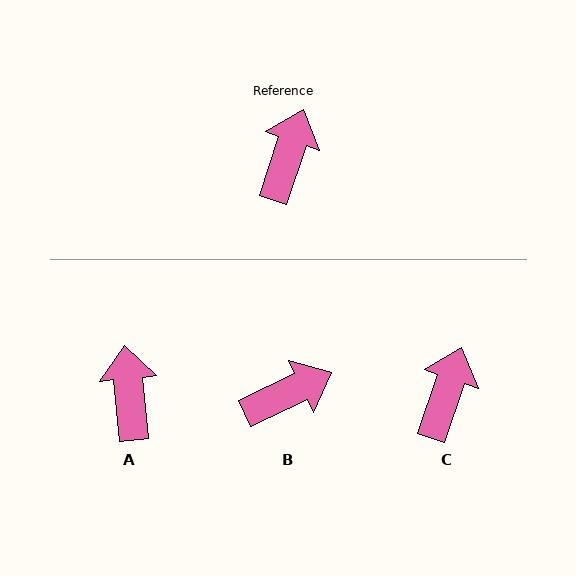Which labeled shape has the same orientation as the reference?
C.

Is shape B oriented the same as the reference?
No, it is off by about 46 degrees.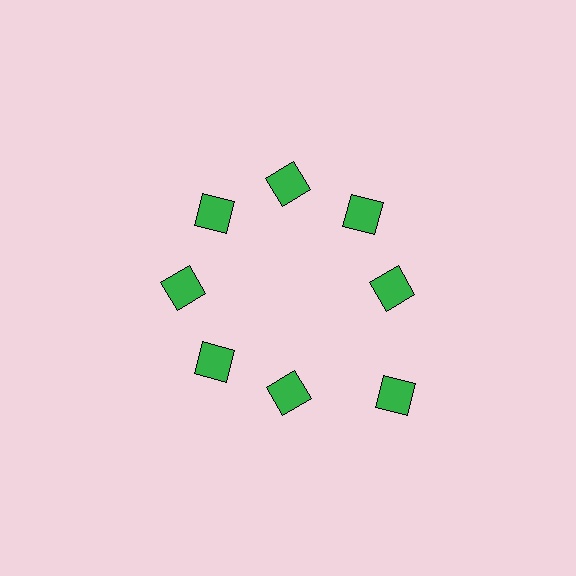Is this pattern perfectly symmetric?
No. The 8 green diamonds are arranged in a ring, but one element near the 4 o'clock position is pushed outward from the center, breaking the 8-fold rotational symmetry.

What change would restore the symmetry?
The symmetry would be restored by moving it inward, back onto the ring so that all 8 diamonds sit at equal angles and equal distance from the center.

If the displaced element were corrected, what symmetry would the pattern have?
It would have 8-fold rotational symmetry — the pattern would map onto itself every 45 degrees.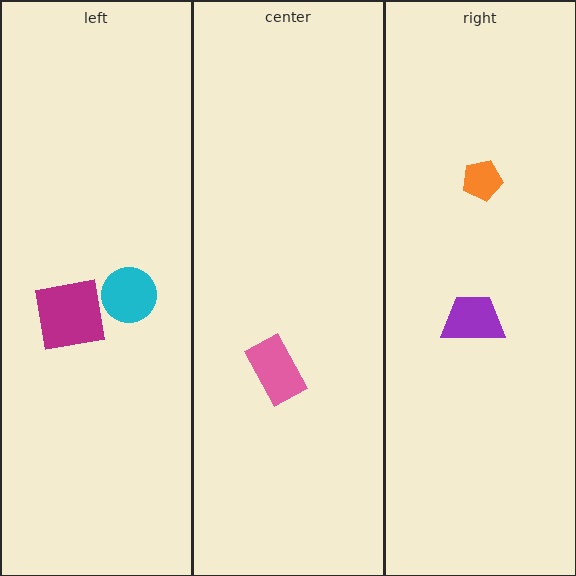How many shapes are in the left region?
2.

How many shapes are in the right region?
2.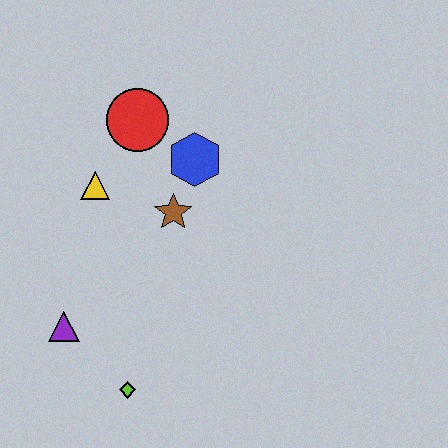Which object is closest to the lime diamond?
The purple triangle is closest to the lime diamond.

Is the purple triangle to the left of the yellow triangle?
Yes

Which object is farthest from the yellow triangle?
The lime diamond is farthest from the yellow triangle.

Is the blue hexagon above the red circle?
No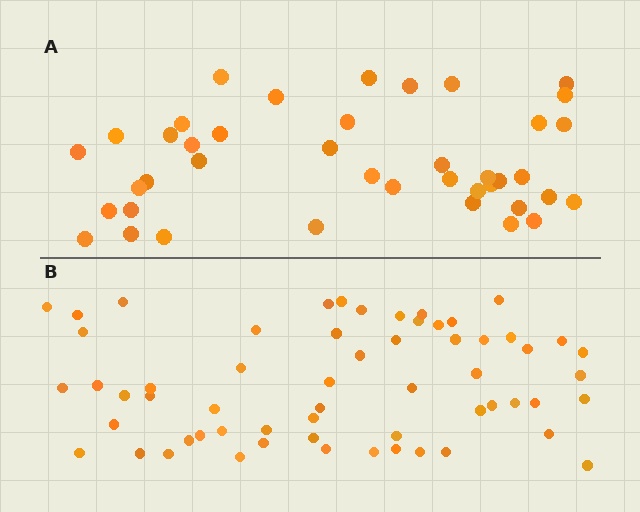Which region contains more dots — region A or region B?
Region B (the bottom region) has more dots.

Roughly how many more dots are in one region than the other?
Region B has approximately 20 more dots than region A.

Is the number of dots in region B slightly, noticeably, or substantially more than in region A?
Region B has substantially more. The ratio is roughly 1.5 to 1.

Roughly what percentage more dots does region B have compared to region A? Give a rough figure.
About 45% more.